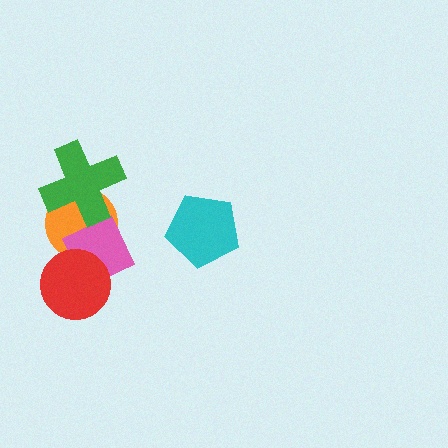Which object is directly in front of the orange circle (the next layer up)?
The pink diamond is directly in front of the orange circle.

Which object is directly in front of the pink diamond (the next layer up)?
The red circle is directly in front of the pink diamond.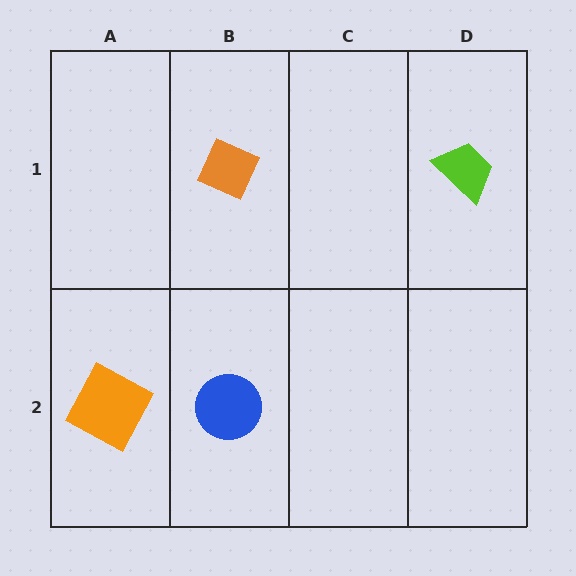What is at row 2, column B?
A blue circle.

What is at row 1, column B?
An orange diamond.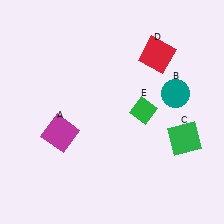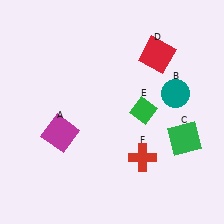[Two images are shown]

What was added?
A red cross (F) was added in Image 2.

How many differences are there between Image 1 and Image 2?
There is 1 difference between the two images.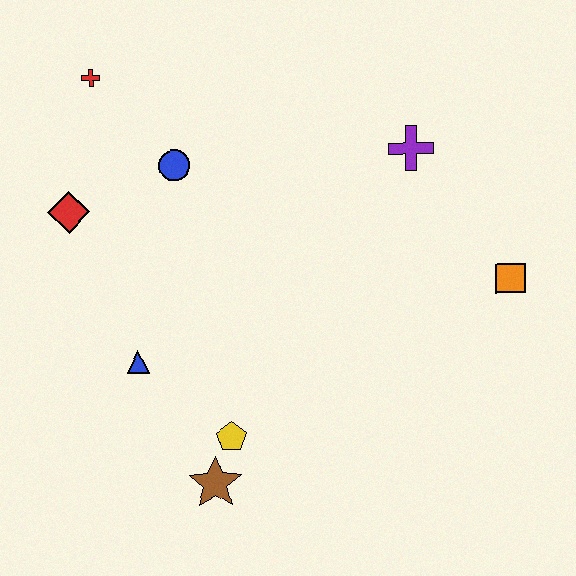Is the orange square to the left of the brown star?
No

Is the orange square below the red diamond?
Yes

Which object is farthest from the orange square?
The red cross is farthest from the orange square.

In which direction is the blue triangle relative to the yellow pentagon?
The blue triangle is to the left of the yellow pentagon.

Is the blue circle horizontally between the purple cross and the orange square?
No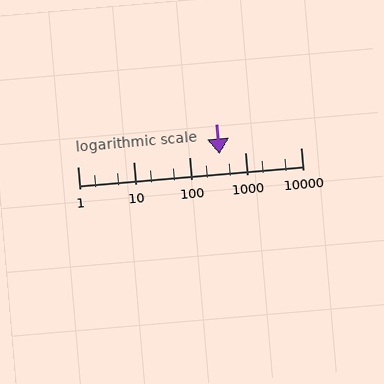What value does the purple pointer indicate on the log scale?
The pointer indicates approximately 350.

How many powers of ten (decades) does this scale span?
The scale spans 4 decades, from 1 to 10000.